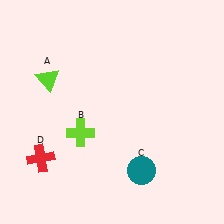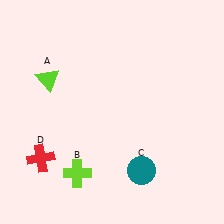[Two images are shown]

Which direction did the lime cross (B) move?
The lime cross (B) moved down.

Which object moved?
The lime cross (B) moved down.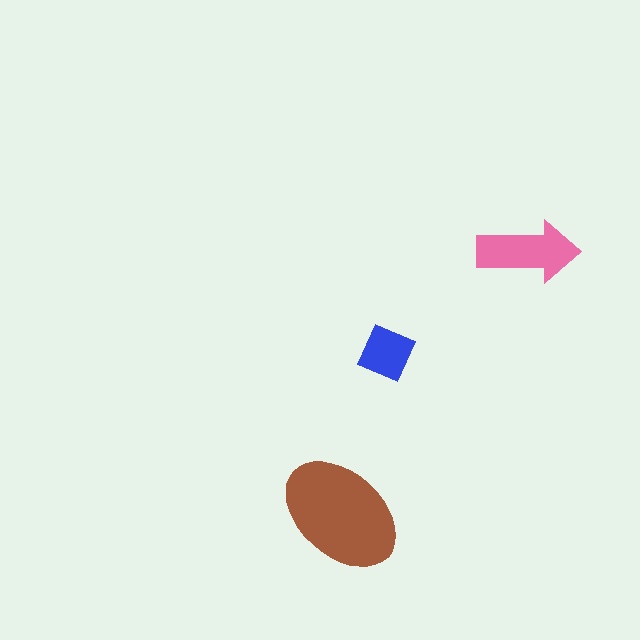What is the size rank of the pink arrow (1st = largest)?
2nd.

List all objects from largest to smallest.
The brown ellipse, the pink arrow, the blue diamond.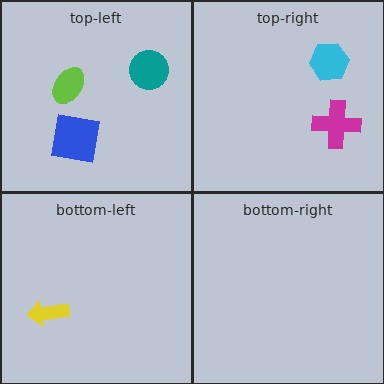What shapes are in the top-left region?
The lime ellipse, the blue square, the teal circle.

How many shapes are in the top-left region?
3.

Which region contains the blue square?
The top-left region.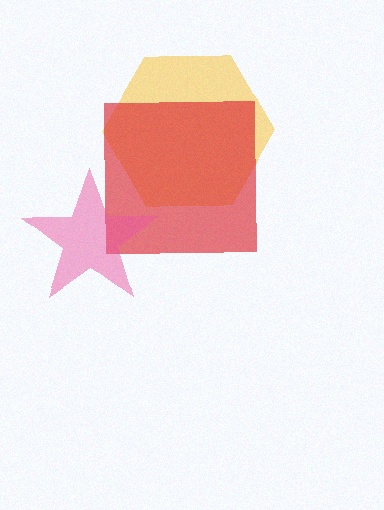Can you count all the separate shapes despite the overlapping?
Yes, there are 3 separate shapes.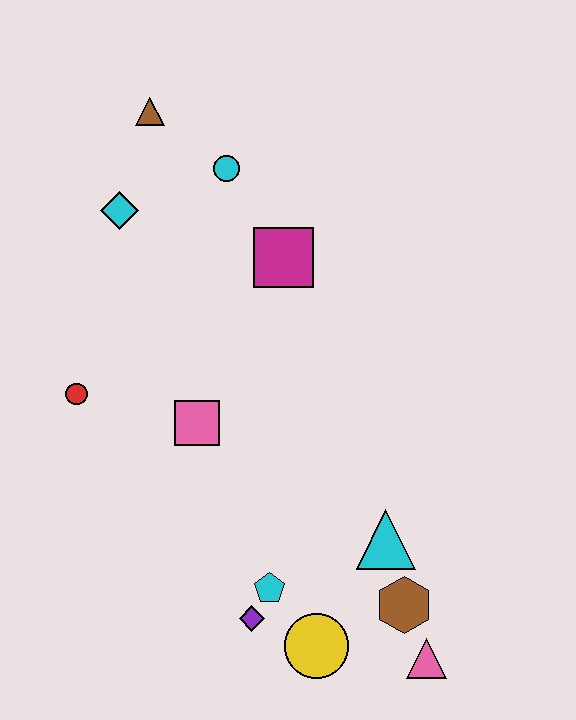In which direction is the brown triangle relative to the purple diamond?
The brown triangle is above the purple diamond.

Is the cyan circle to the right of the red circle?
Yes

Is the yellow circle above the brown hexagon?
No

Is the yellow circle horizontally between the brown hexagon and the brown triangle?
Yes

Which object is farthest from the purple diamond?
The brown triangle is farthest from the purple diamond.